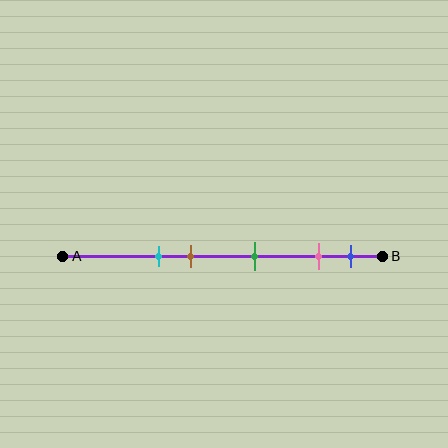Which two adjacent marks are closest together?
The pink and blue marks are the closest adjacent pair.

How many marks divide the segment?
There are 5 marks dividing the segment.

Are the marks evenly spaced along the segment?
No, the marks are not evenly spaced.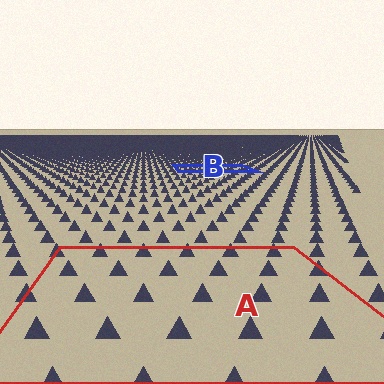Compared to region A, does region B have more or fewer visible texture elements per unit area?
Region B has more texture elements per unit area — they are packed more densely because it is farther away.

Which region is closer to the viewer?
Region A is closer. The texture elements there are larger and more spread out.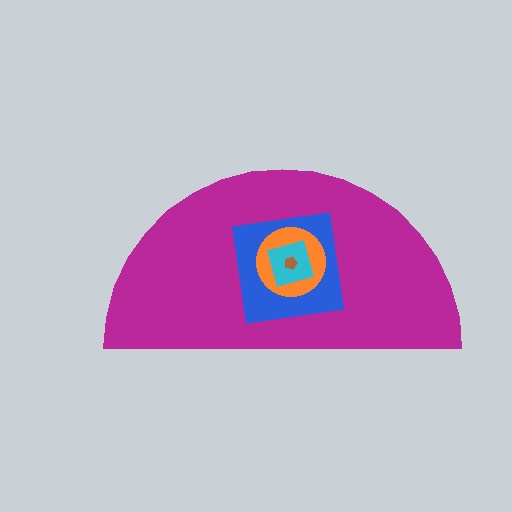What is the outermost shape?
The magenta semicircle.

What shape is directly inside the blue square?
The orange circle.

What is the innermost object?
The brown pentagon.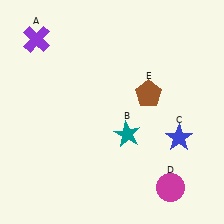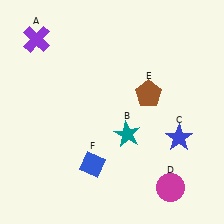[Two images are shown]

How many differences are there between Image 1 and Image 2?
There is 1 difference between the two images.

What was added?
A blue diamond (F) was added in Image 2.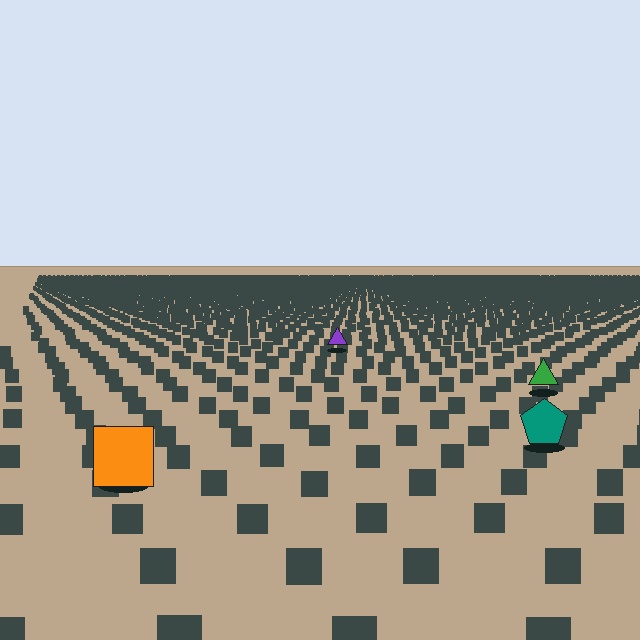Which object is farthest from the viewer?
The purple triangle is farthest from the viewer. It appears smaller and the ground texture around it is denser.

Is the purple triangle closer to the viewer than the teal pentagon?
No. The teal pentagon is closer — you can tell from the texture gradient: the ground texture is coarser near it.